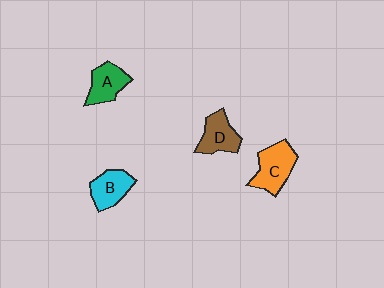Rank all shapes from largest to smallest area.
From largest to smallest: C (orange), D (brown), B (cyan), A (green).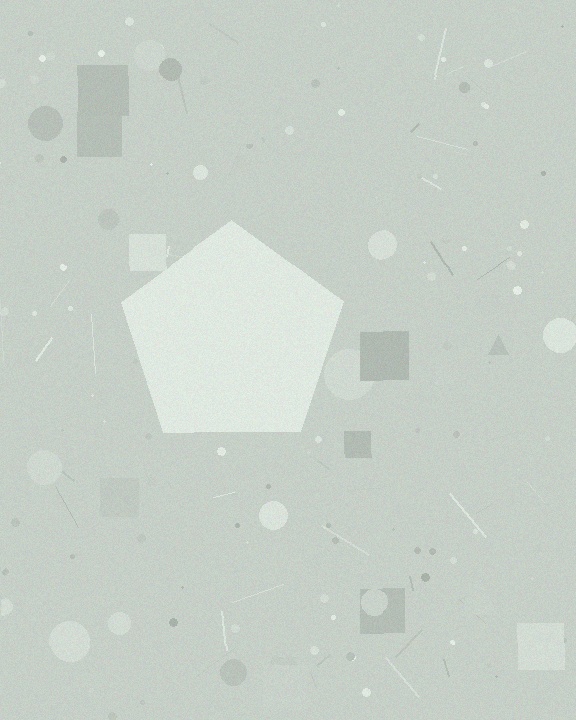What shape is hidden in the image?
A pentagon is hidden in the image.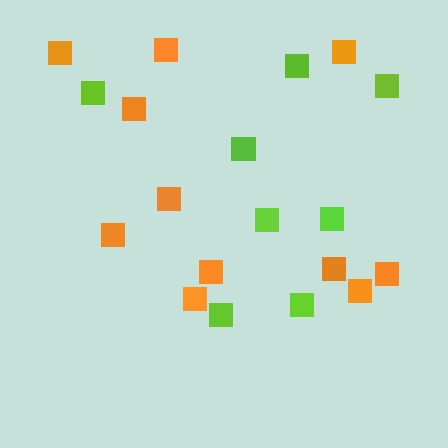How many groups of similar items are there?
There are 2 groups: one group of orange squares (11) and one group of lime squares (8).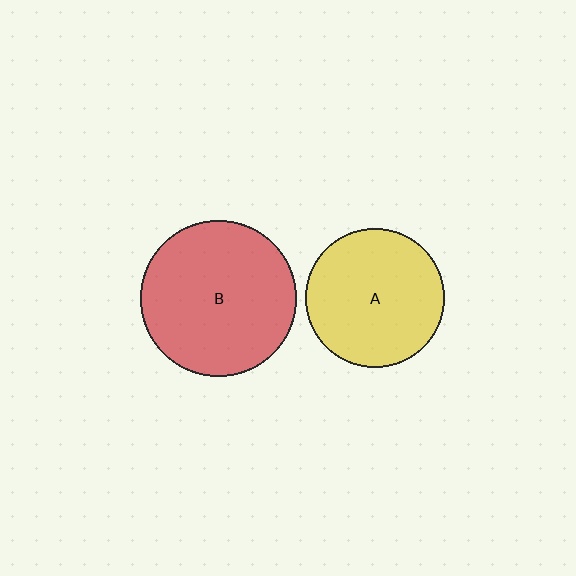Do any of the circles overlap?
No, none of the circles overlap.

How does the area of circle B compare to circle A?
Approximately 1.3 times.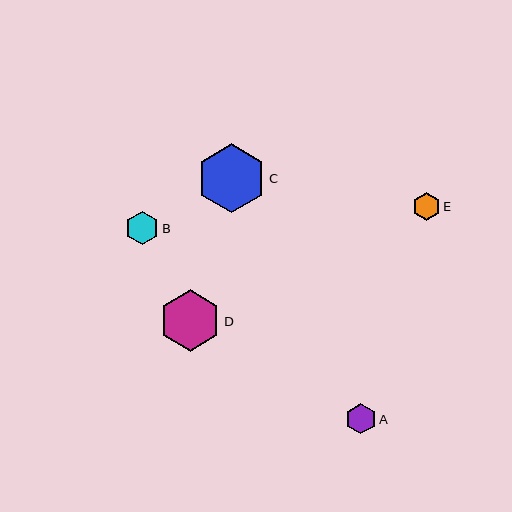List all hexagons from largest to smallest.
From largest to smallest: C, D, B, A, E.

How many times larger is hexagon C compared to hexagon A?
Hexagon C is approximately 2.3 times the size of hexagon A.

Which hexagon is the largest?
Hexagon C is the largest with a size of approximately 69 pixels.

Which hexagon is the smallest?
Hexagon E is the smallest with a size of approximately 28 pixels.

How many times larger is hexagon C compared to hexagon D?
Hexagon C is approximately 1.1 times the size of hexagon D.